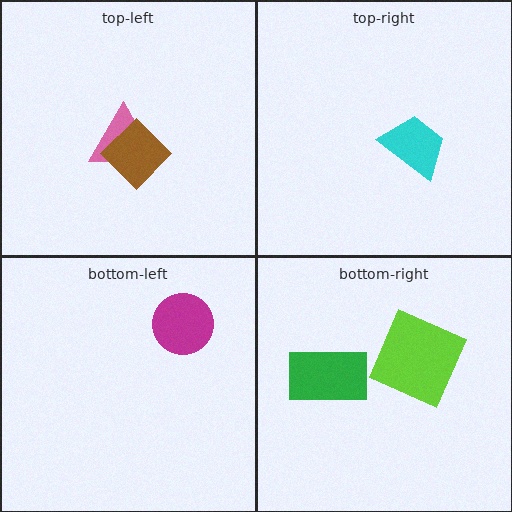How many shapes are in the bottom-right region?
2.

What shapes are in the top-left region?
The pink triangle, the brown diamond.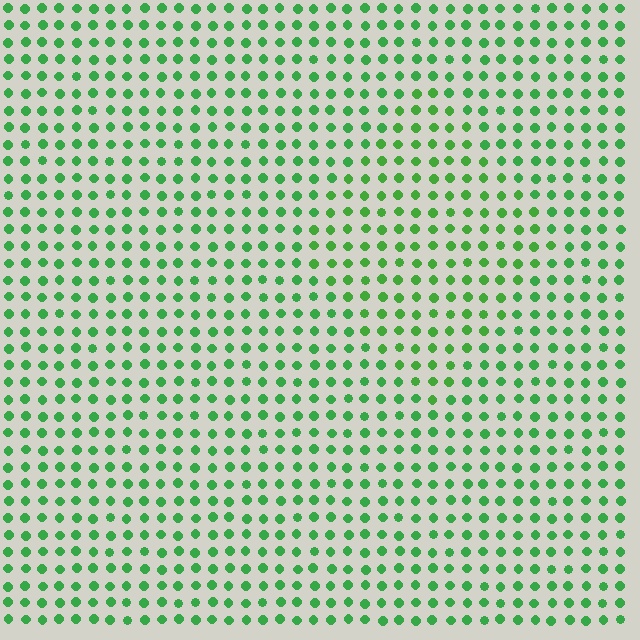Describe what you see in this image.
The image is filled with small green elements in a uniform arrangement. A diamond-shaped region is visible where the elements are tinted to a slightly different hue, forming a subtle color boundary.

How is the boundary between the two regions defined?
The boundary is defined purely by a slight shift in hue (about 15 degrees). Spacing, size, and orientation are identical on both sides.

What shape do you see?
I see a diamond.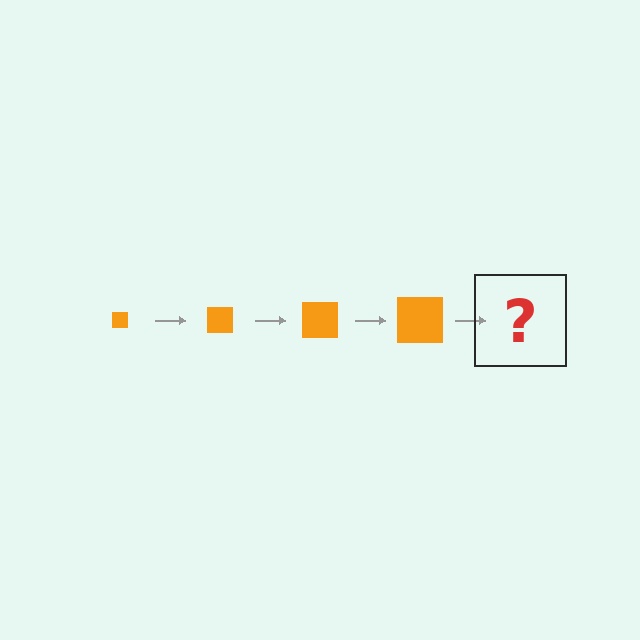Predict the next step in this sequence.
The next step is an orange square, larger than the previous one.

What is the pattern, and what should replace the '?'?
The pattern is that the square gets progressively larger each step. The '?' should be an orange square, larger than the previous one.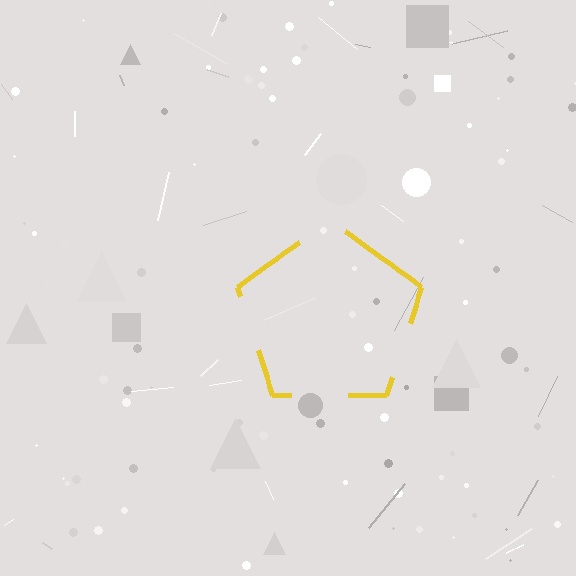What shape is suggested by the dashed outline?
The dashed outline suggests a pentagon.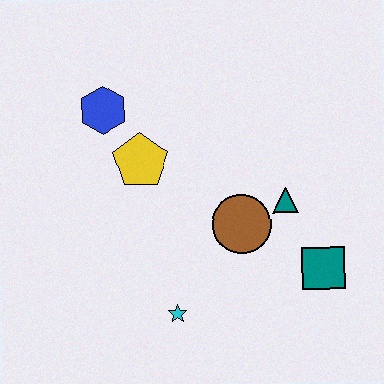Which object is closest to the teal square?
The teal triangle is closest to the teal square.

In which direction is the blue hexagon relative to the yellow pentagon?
The blue hexagon is above the yellow pentagon.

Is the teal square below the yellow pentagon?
Yes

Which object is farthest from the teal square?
The blue hexagon is farthest from the teal square.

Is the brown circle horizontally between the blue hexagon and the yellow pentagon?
No